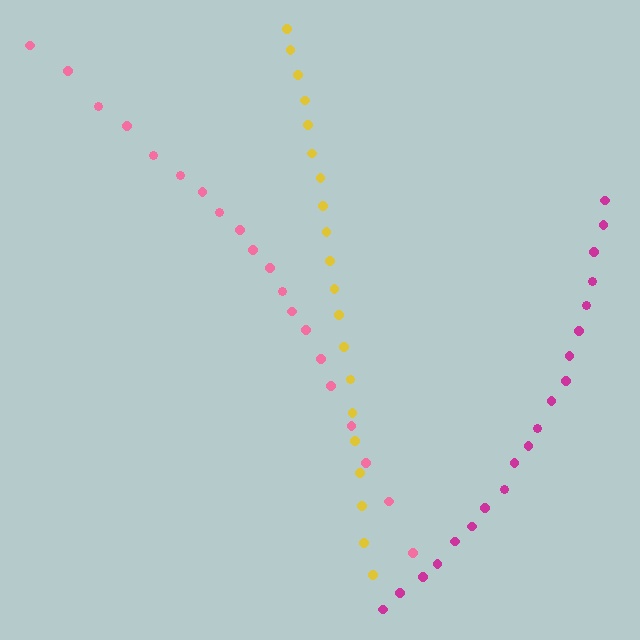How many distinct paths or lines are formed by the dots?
There are 3 distinct paths.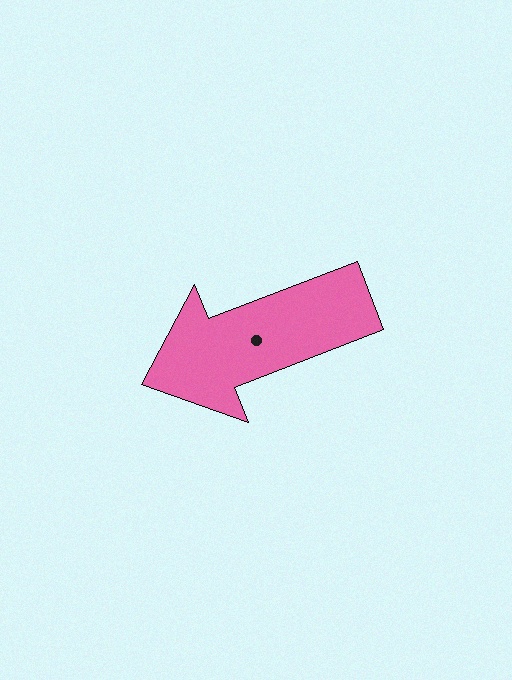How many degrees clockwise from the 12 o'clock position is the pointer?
Approximately 249 degrees.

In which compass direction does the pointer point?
West.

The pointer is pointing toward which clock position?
Roughly 8 o'clock.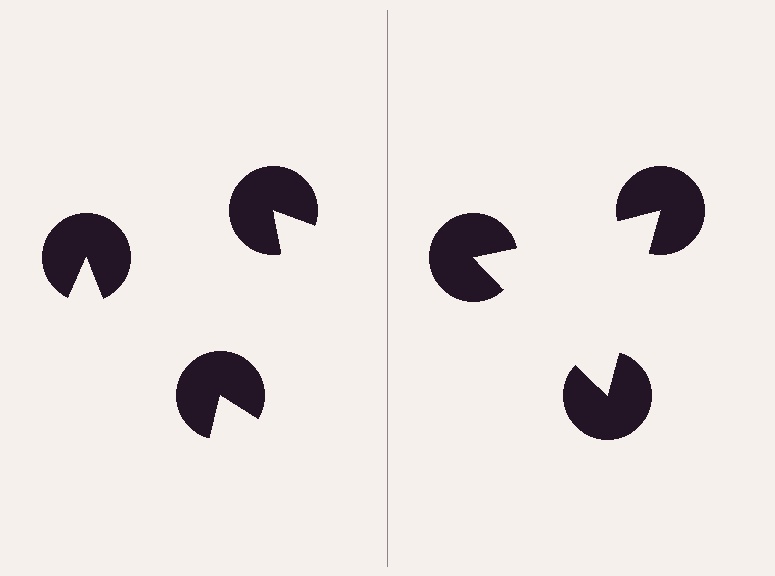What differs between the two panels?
The pac-man discs are positioned identically on both sides; only the wedge orientations differ. On the right they align to a triangle; on the left they are misaligned.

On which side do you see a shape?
An illusory triangle appears on the right side. On the left side the wedge cuts are rotated, so no coherent shape forms.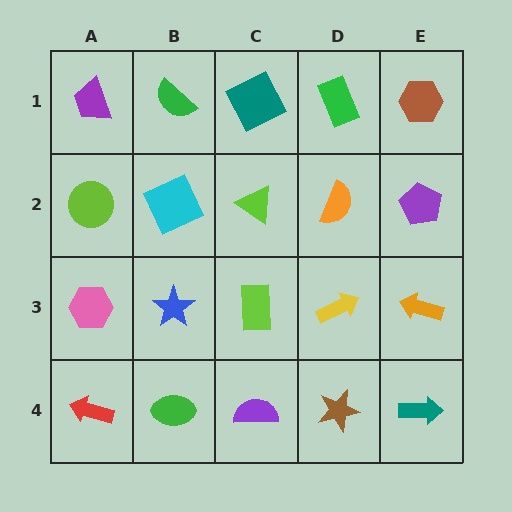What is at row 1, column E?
A brown hexagon.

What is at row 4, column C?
A purple semicircle.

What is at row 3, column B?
A blue star.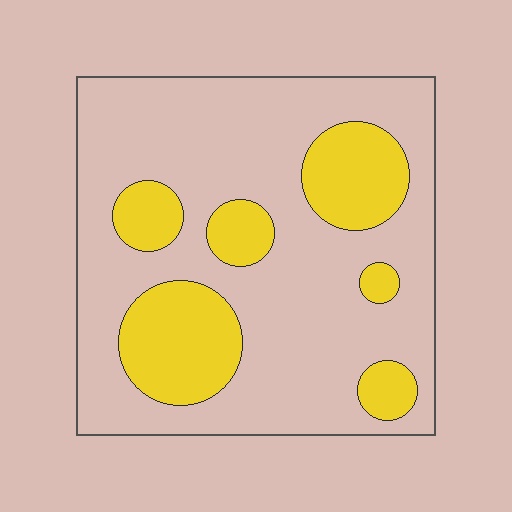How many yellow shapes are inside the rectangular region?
6.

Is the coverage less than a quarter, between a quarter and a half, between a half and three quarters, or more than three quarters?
Between a quarter and a half.